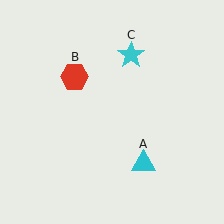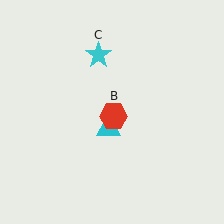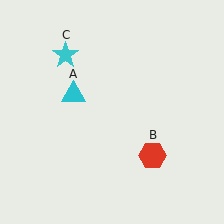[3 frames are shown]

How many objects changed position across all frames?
3 objects changed position: cyan triangle (object A), red hexagon (object B), cyan star (object C).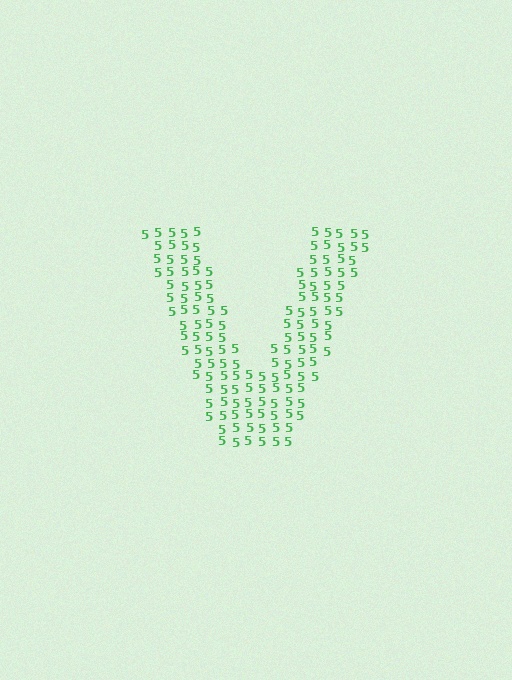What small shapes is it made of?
It is made of small digit 5's.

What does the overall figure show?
The overall figure shows the letter V.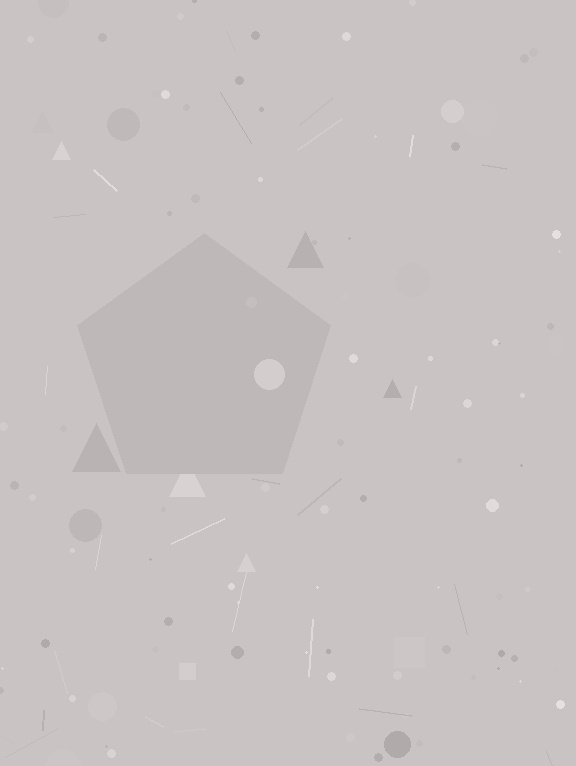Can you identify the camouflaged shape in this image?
The camouflaged shape is a pentagon.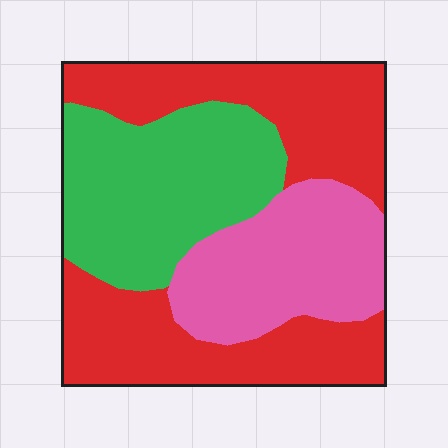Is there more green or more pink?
Green.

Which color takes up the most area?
Red, at roughly 45%.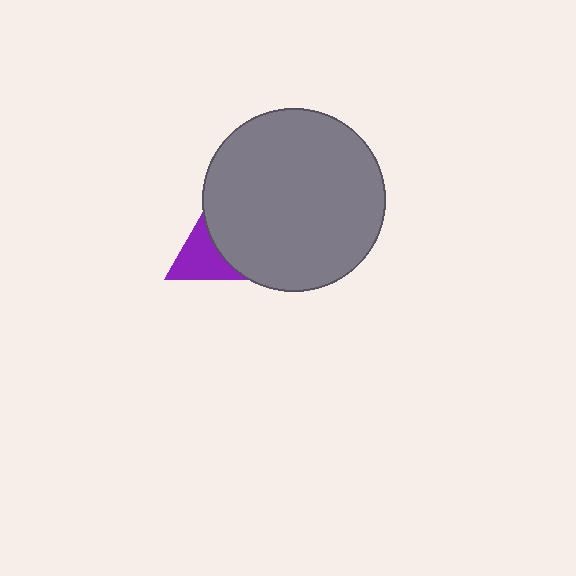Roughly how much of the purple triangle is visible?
About half of it is visible (roughly 59%).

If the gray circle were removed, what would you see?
You would see the complete purple triangle.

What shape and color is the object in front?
The object in front is a gray circle.